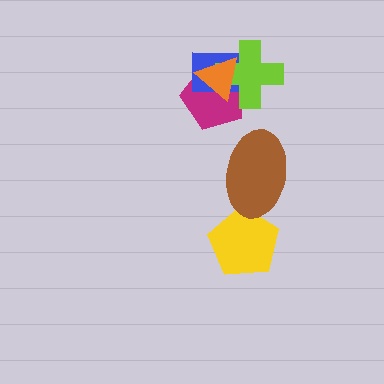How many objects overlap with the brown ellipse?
1 object overlaps with the brown ellipse.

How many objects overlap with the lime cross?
3 objects overlap with the lime cross.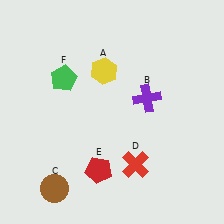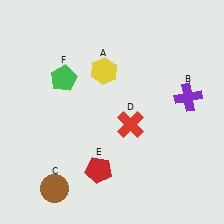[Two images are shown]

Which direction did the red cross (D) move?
The red cross (D) moved up.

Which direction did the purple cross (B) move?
The purple cross (B) moved right.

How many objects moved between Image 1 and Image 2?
2 objects moved between the two images.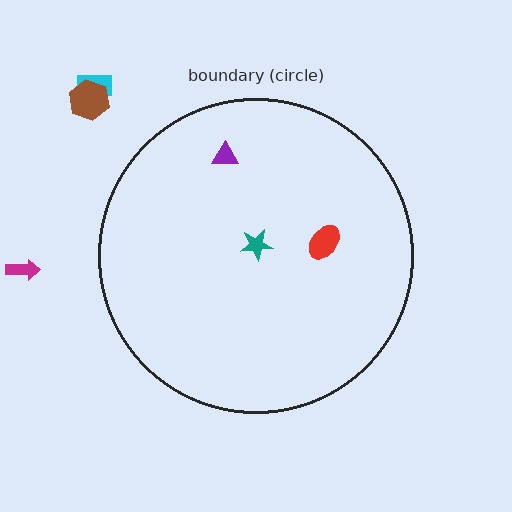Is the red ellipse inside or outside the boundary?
Inside.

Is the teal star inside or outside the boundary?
Inside.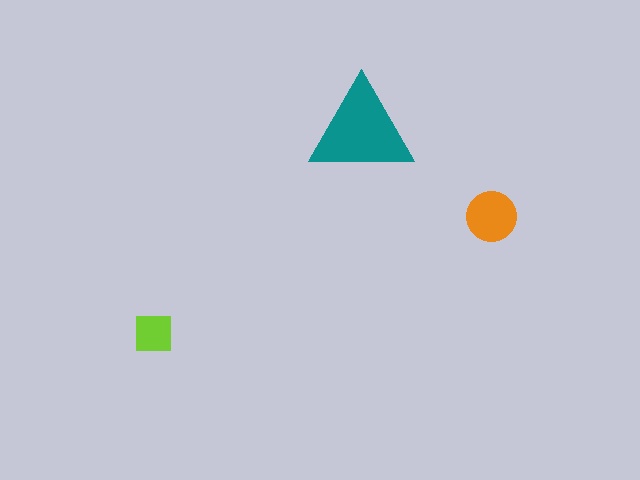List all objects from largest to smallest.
The teal triangle, the orange circle, the lime square.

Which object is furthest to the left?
The lime square is leftmost.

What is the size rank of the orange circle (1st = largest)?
2nd.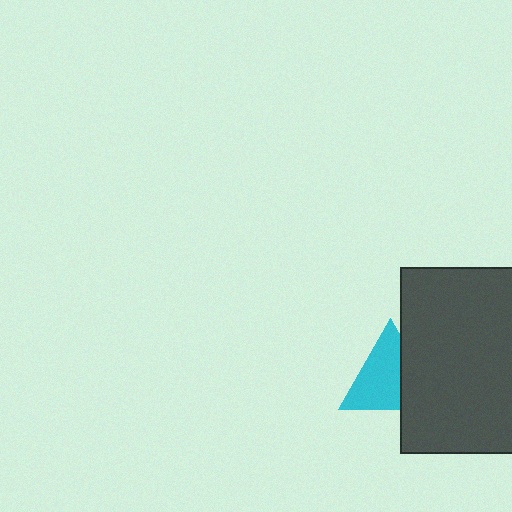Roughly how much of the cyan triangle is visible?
Most of it is visible (roughly 66%).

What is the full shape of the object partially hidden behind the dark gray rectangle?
The partially hidden object is a cyan triangle.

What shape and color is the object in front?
The object in front is a dark gray rectangle.